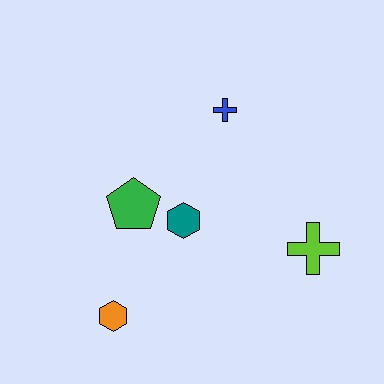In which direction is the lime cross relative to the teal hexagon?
The lime cross is to the right of the teal hexagon.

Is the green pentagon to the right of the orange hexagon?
Yes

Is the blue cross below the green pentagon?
No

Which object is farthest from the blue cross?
The orange hexagon is farthest from the blue cross.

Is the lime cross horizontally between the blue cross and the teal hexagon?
No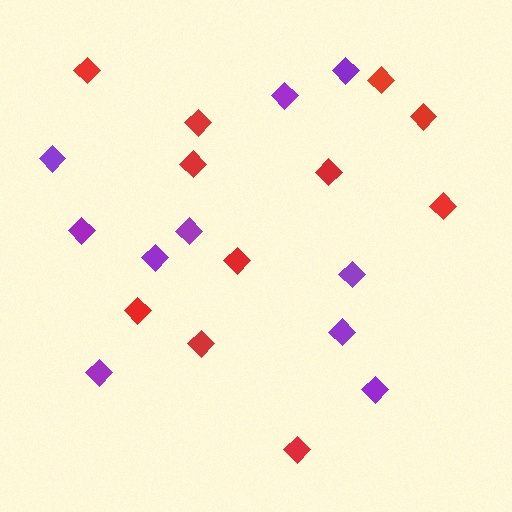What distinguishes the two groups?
There are 2 groups: one group of red diamonds (11) and one group of purple diamonds (10).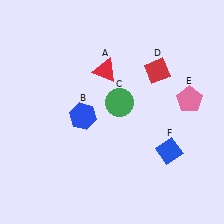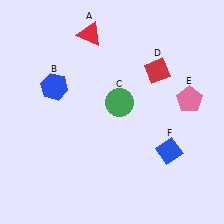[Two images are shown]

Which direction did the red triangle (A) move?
The red triangle (A) moved up.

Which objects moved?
The objects that moved are: the red triangle (A), the blue hexagon (B).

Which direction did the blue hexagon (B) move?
The blue hexagon (B) moved up.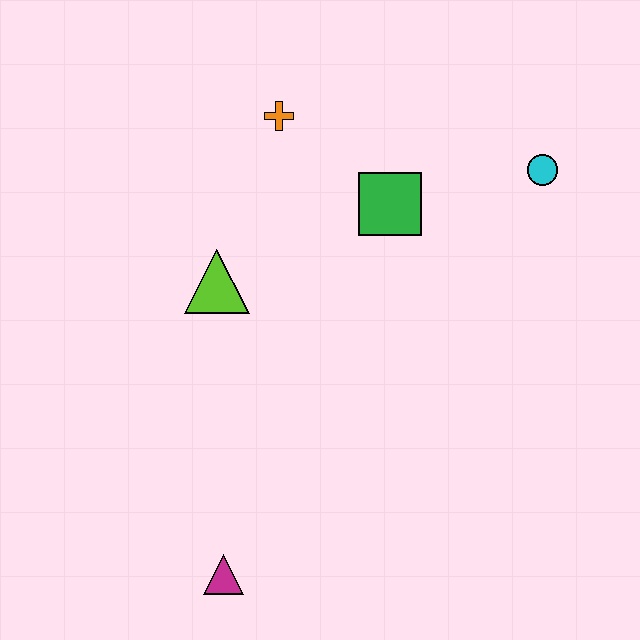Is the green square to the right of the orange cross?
Yes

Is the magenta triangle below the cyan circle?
Yes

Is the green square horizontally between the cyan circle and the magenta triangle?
Yes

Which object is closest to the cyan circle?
The green square is closest to the cyan circle.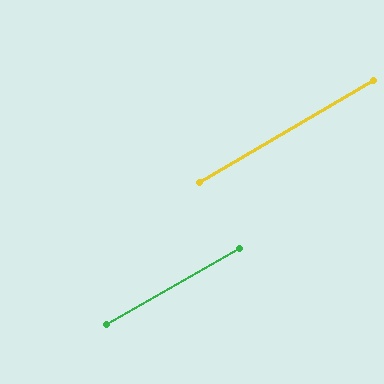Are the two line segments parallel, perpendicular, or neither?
Parallel — their directions differ by only 1.0°.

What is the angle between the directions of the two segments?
Approximately 1 degree.